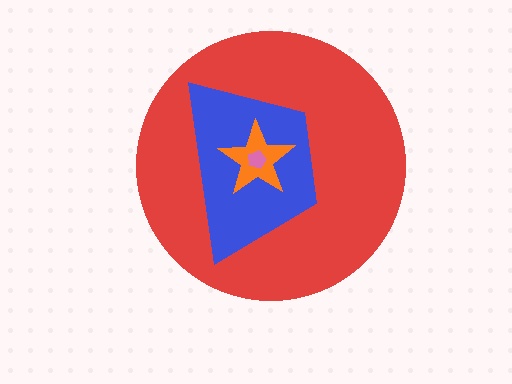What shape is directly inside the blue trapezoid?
The orange star.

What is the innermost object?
The pink pentagon.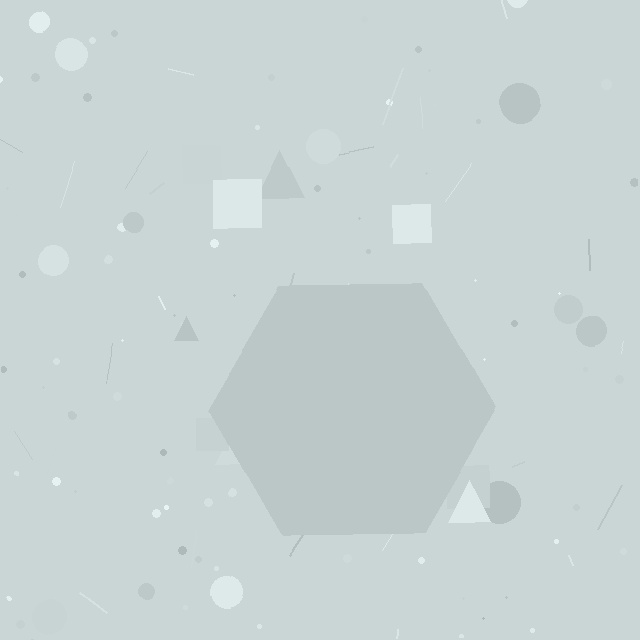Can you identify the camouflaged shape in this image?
The camouflaged shape is a hexagon.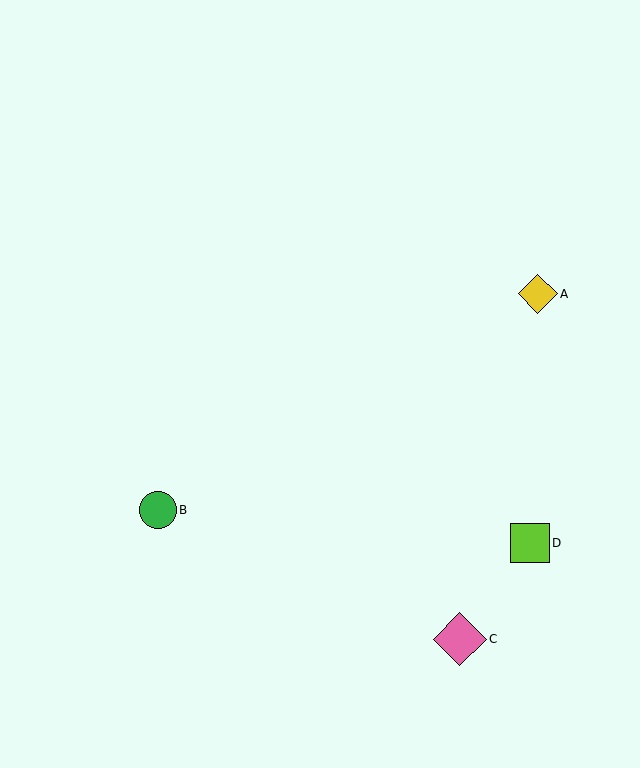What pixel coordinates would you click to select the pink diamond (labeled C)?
Click at (460, 639) to select the pink diamond C.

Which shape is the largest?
The pink diamond (labeled C) is the largest.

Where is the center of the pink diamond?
The center of the pink diamond is at (460, 639).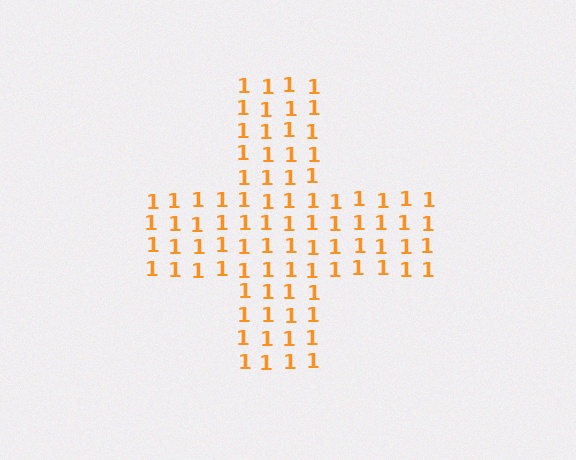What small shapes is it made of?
It is made of small digit 1's.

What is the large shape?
The large shape is a cross.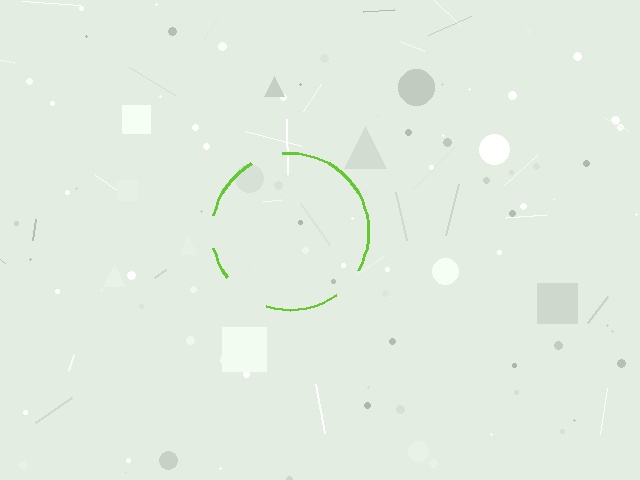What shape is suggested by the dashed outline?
The dashed outline suggests a circle.